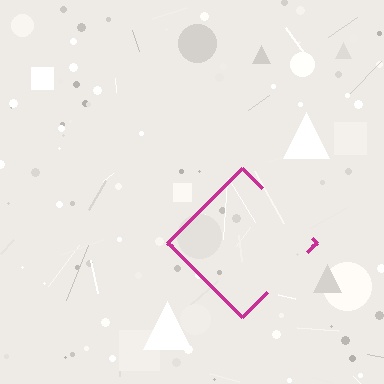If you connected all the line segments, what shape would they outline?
They would outline a diamond.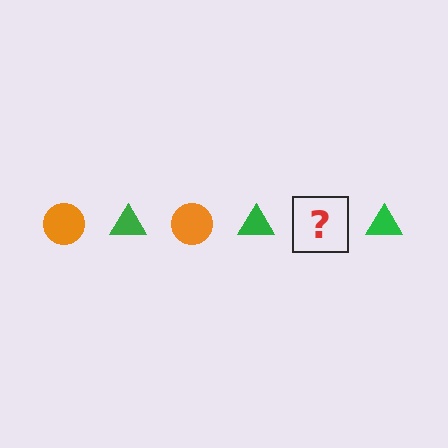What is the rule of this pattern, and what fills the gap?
The rule is that the pattern alternates between orange circle and green triangle. The gap should be filled with an orange circle.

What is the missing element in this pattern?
The missing element is an orange circle.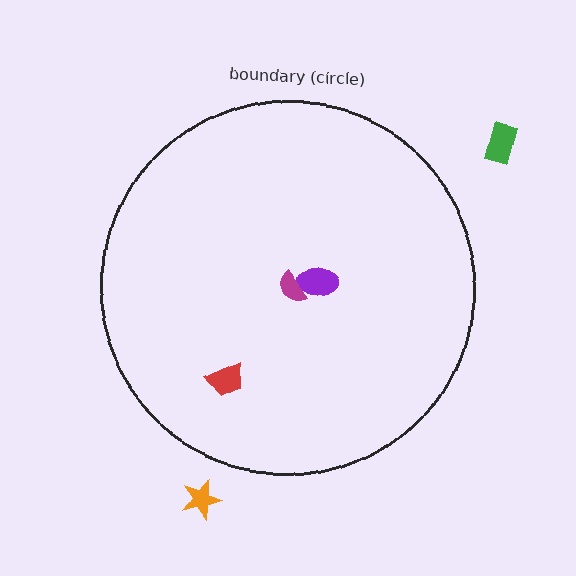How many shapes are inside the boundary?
3 inside, 2 outside.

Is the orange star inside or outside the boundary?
Outside.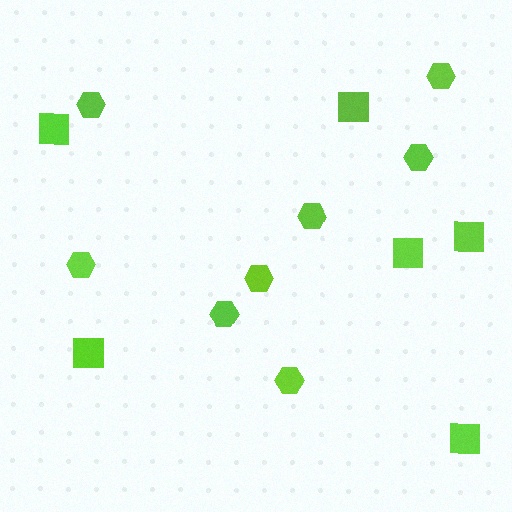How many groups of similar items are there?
There are 2 groups: one group of squares (6) and one group of hexagons (8).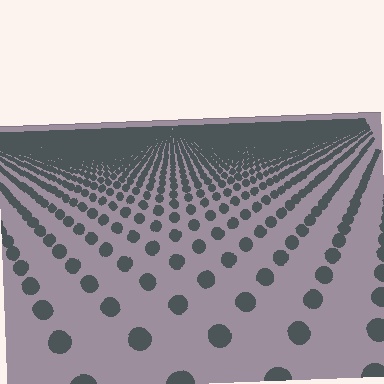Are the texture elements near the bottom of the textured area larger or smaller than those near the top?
Larger. Near the bottom, elements are closer to the viewer and appear at a bigger on-screen size.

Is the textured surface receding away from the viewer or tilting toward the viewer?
The surface is receding away from the viewer. Texture elements get smaller and denser toward the top.